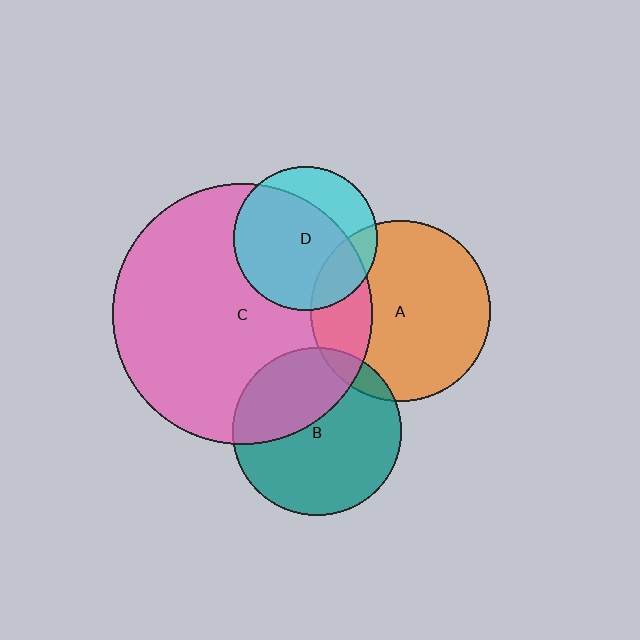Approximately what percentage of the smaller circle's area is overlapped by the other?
Approximately 20%.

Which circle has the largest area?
Circle C (pink).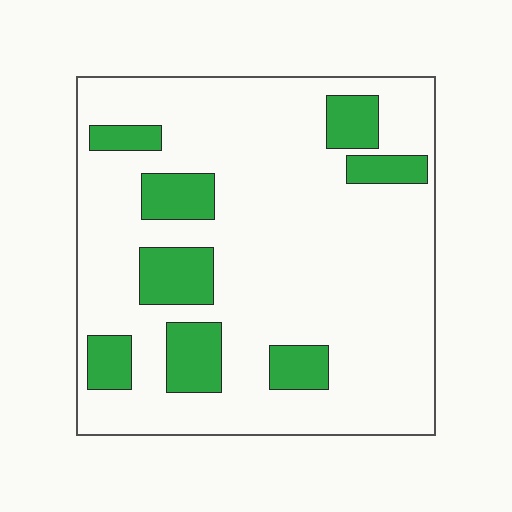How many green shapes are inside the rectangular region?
8.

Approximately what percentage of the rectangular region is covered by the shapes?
Approximately 20%.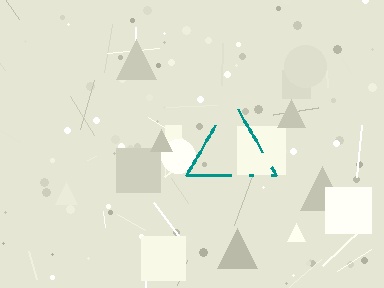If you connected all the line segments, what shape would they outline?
They would outline a triangle.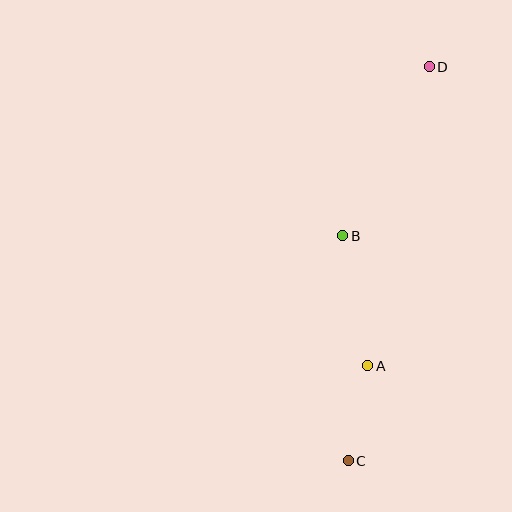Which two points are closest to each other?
Points A and C are closest to each other.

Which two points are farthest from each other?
Points C and D are farthest from each other.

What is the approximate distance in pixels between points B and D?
The distance between B and D is approximately 190 pixels.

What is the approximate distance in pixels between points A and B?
The distance between A and B is approximately 132 pixels.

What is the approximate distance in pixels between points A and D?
The distance between A and D is approximately 305 pixels.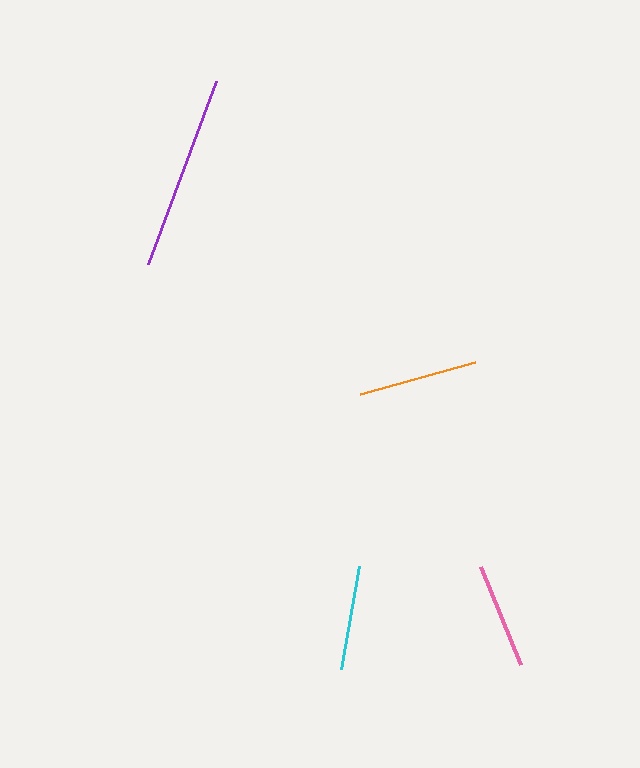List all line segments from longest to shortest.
From longest to shortest: purple, orange, pink, cyan.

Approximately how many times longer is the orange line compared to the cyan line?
The orange line is approximately 1.1 times the length of the cyan line.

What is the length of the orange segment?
The orange segment is approximately 120 pixels long.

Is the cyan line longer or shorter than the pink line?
The pink line is longer than the cyan line.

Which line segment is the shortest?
The cyan line is the shortest at approximately 105 pixels.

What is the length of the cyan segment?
The cyan segment is approximately 105 pixels long.